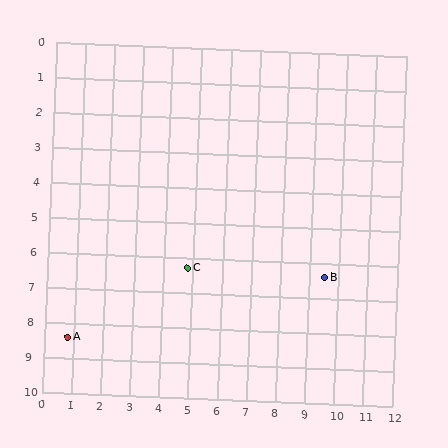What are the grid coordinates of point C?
Point C is at approximately (4.8, 6.3).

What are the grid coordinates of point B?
Point B is at approximately (9.5, 6.4).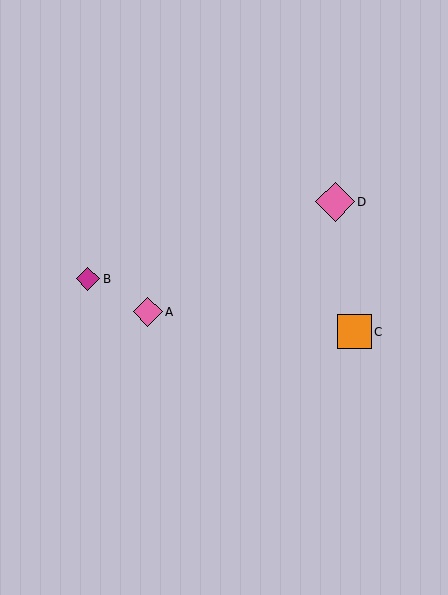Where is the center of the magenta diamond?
The center of the magenta diamond is at (88, 279).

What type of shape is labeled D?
Shape D is a pink diamond.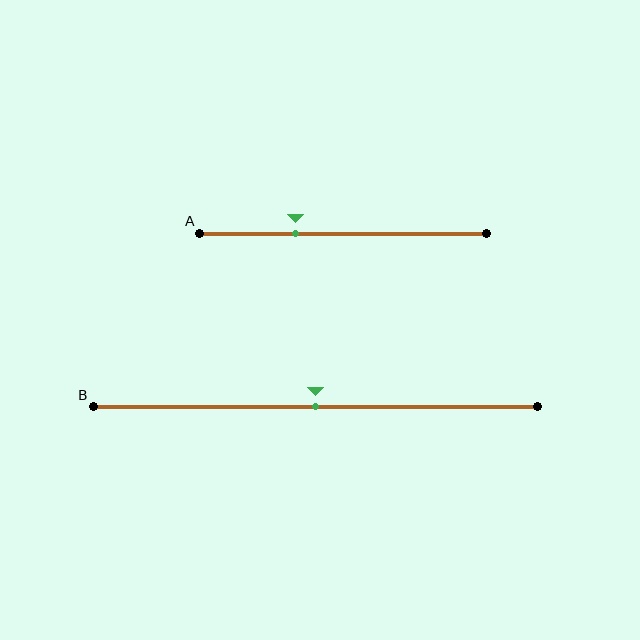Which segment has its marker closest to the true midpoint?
Segment B has its marker closest to the true midpoint.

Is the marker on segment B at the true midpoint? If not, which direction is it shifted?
Yes, the marker on segment B is at the true midpoint.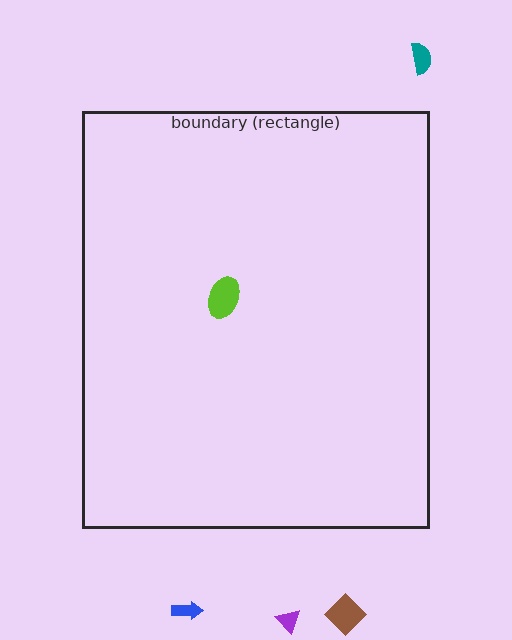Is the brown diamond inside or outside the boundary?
Outside.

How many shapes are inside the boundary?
1 inside, 4 outside.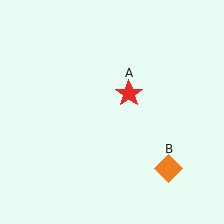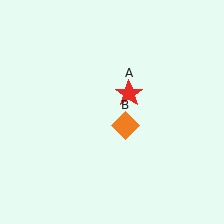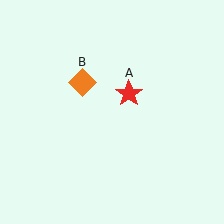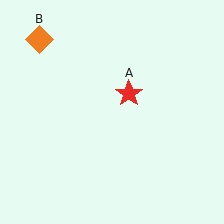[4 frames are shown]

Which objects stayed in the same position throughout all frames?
Red star (object A) remained stationary.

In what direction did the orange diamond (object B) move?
The orange diamond (object B) moved up and to the left.